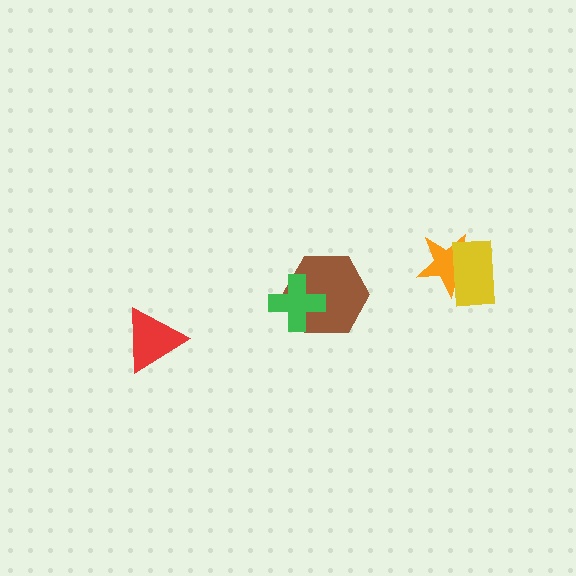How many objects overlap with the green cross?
1 object overlaps with the green cross.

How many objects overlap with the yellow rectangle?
1 object overlaps with the yellow rectangle.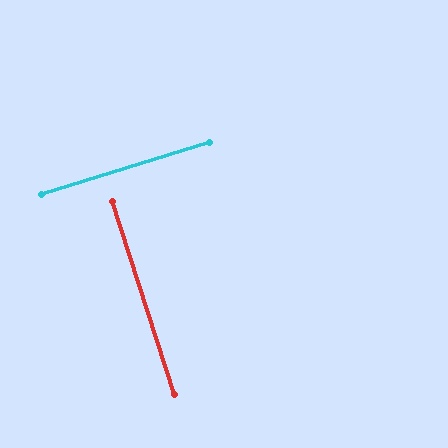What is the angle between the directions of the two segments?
Approximately 89 degrees.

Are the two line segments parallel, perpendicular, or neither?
Perpendicular — they meet at approximately 89°.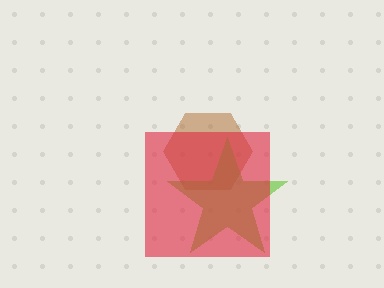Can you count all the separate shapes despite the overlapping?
Yes, there are 3 separate shapes.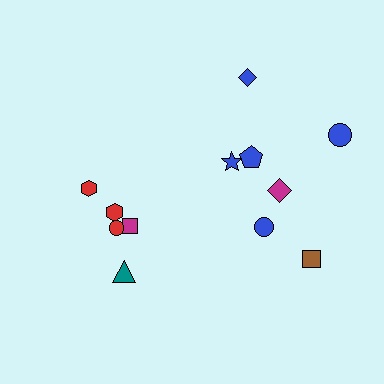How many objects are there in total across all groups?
There are 12 objects.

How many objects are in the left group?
There are 5 objects.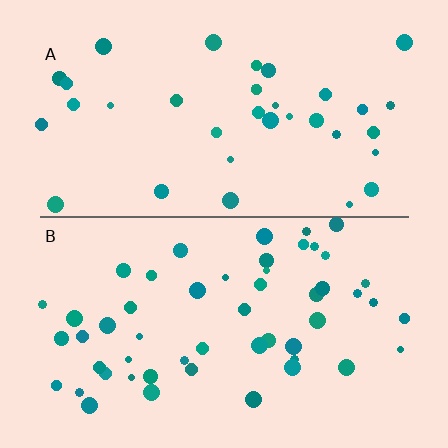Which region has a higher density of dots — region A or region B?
B (the bottom).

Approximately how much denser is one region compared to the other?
Approximately 1.5× — region B over region A.